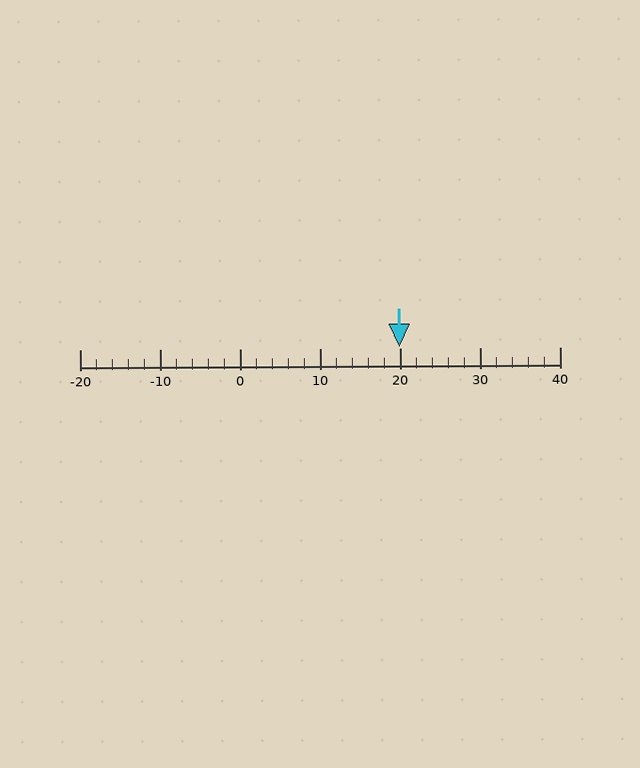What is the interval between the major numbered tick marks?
The major tick marks are spaced 10 units apart.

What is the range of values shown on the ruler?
The ruler shows values from -20 to 40.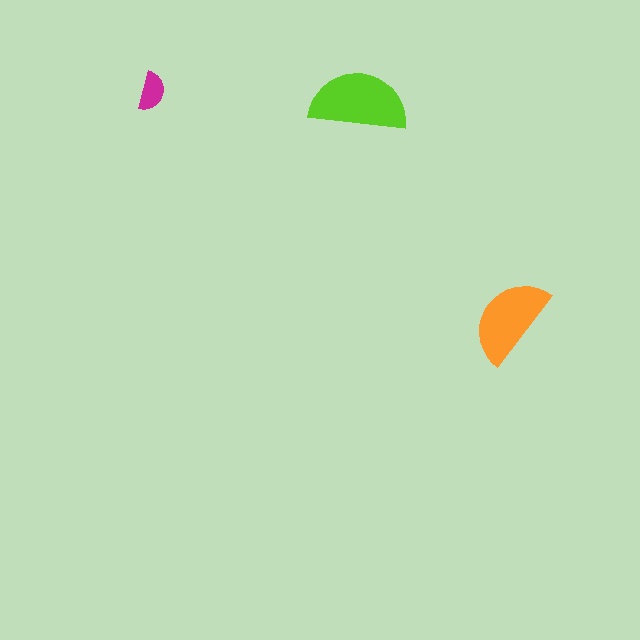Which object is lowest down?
The orange semicircle is bottommost.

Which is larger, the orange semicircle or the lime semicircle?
The lime one.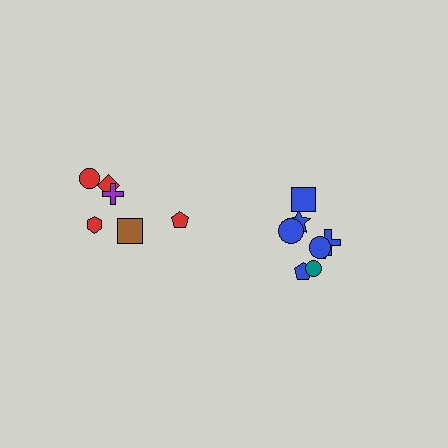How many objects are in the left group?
There are 6 objects.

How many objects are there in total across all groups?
There are 14 objects.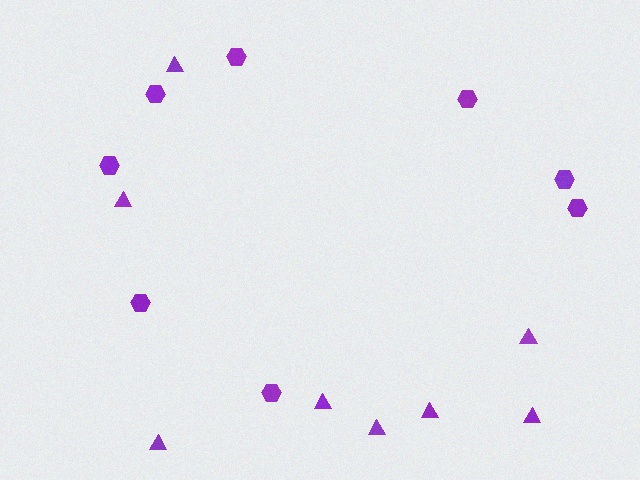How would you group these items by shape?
There are 2 groups: one group of hexagons (8) and one group of triangles (8).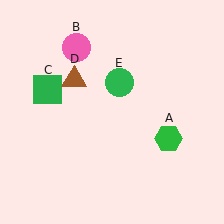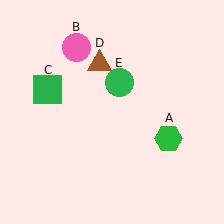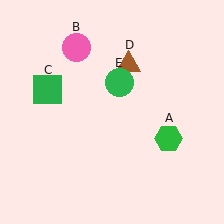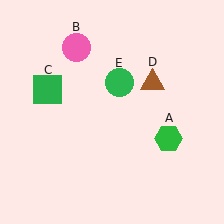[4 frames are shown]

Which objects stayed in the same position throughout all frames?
Green hexagon (object A) and pink circle (object B) and green square (object C) and green circle (object E) remained stationary.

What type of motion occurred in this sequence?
The brown triangle (object D) rotated clockwise around the center of the scene.